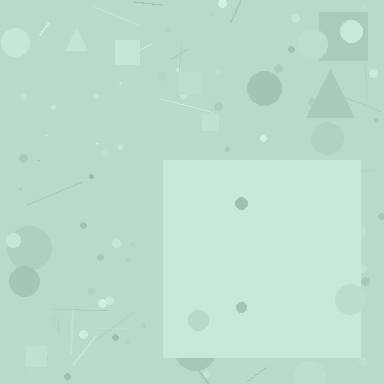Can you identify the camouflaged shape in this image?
The camouflaged shape is a square.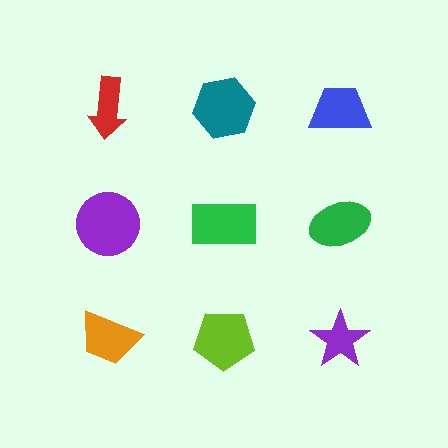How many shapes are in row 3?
3 shapes.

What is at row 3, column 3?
A purple star.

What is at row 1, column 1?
A red arrow.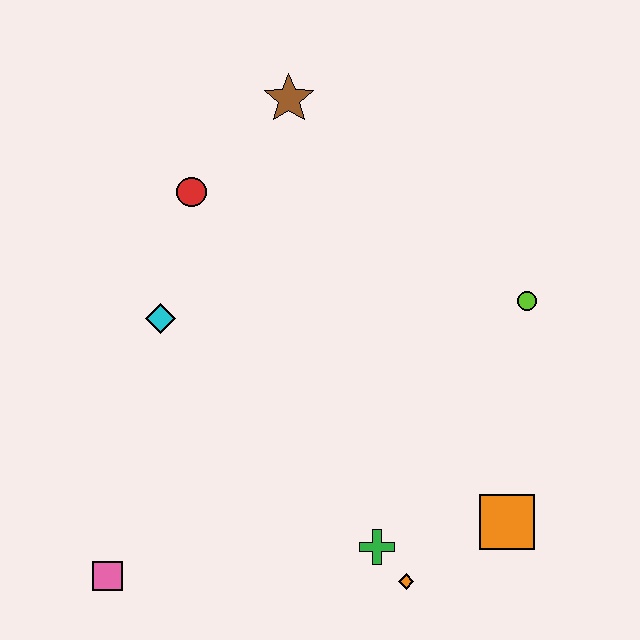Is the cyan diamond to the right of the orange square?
No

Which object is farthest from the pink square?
The brown star is farthest from the pink square.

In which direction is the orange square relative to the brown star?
The orange square is below the brown star.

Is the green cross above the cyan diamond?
No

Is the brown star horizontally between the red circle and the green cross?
Yes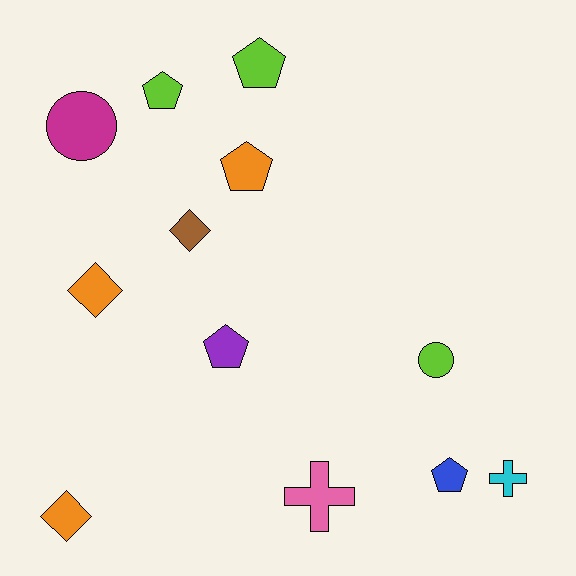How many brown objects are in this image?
There is 1 brown object.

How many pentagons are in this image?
There are 5 pentagons.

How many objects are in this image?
There are 12 objects.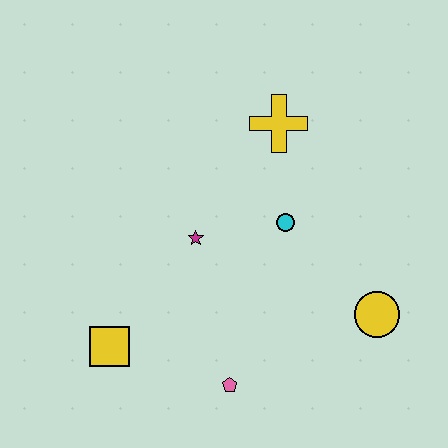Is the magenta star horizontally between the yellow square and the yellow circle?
Yes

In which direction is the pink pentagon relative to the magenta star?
The pink pentagon is below the magenta star.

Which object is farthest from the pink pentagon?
The yellow cross is farthest from the pink pentagon.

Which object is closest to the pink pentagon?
The yellow square is closest to the pink pentagon.